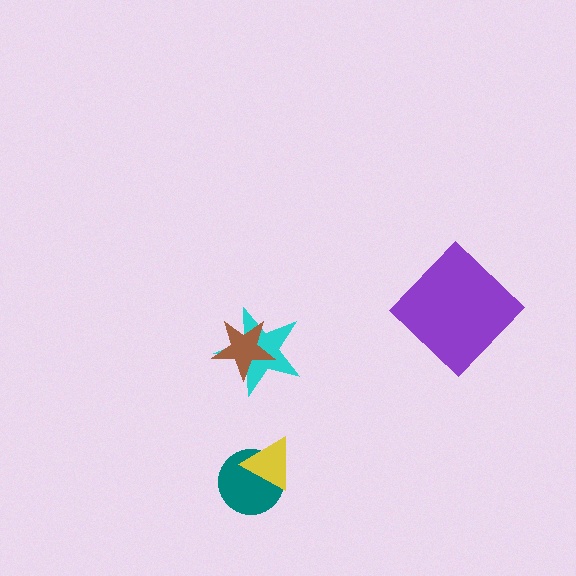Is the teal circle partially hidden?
Yes, it is partially covered by another shape.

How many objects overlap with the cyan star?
1 object overlaps with the cyan star.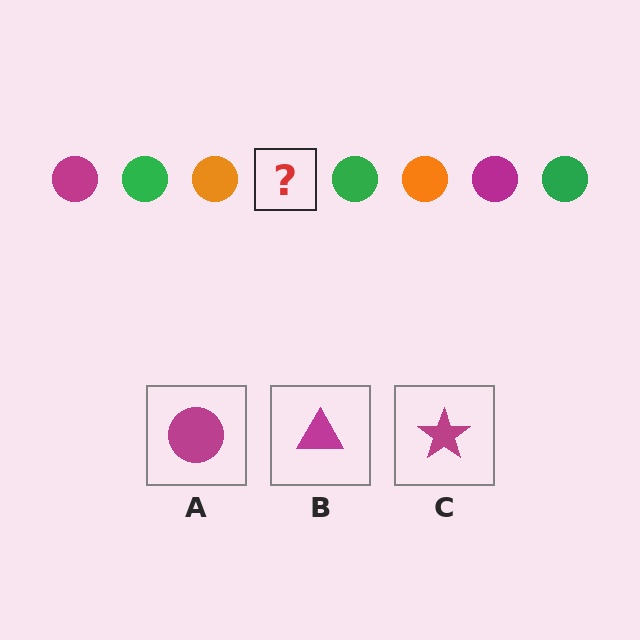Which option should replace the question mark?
Option A.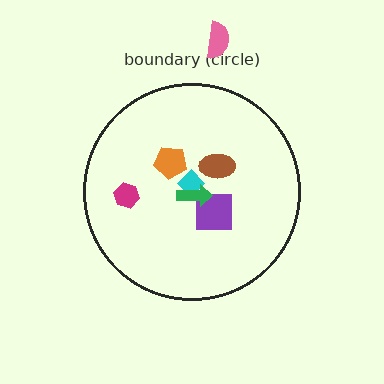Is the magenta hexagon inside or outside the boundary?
Inside.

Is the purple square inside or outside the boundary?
Inside.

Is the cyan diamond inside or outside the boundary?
Inside.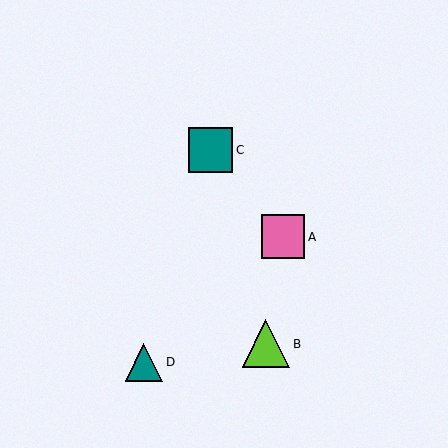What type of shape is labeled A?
Shape A is a pink square.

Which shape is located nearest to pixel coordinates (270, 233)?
The pink square (labeled A) at (283, 237) is nearest to that location.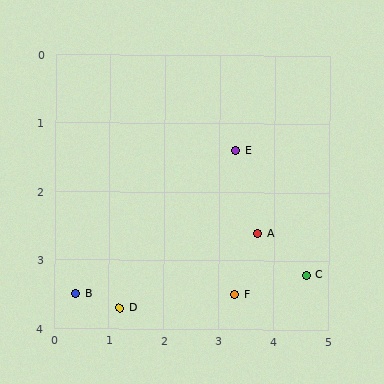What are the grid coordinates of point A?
Point A is at approximately (3.7, 2.6).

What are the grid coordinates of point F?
Point F is at approximately (3.3, 3.5).